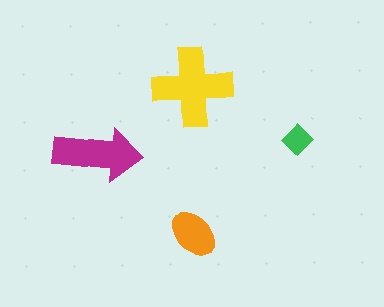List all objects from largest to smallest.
The yellow cross, the magenta arrow, the orange ellipse, the green diamond.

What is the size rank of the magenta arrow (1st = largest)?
2nd.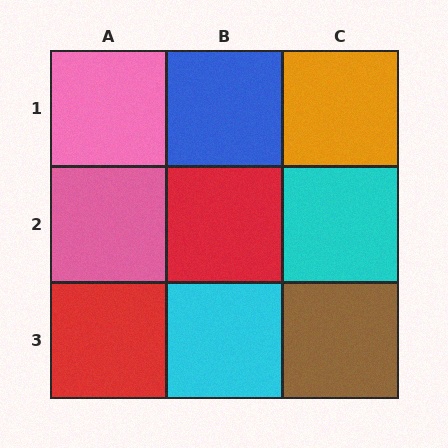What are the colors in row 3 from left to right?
Red, cyan, brown.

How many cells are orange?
1 cell is orange.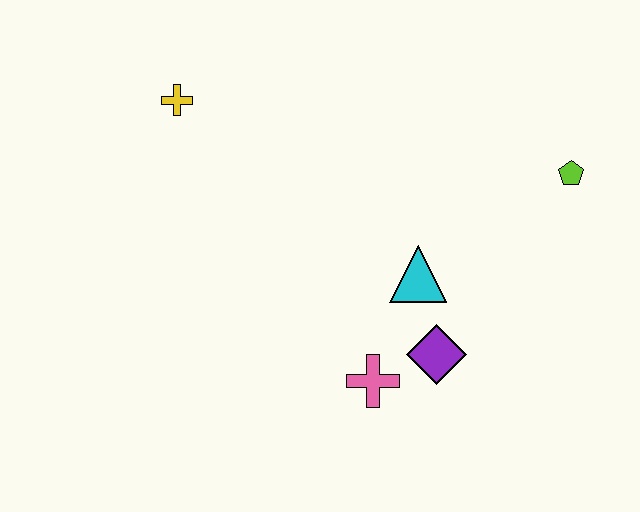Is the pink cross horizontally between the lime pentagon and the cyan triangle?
No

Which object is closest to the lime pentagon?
The cyan triangle is closest to the lime pentagon.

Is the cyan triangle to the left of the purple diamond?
Yes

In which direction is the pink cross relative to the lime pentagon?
The pink cross is below the lime pentagon.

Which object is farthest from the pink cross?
The yellow cross is farthest from the pink cross.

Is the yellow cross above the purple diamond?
Yes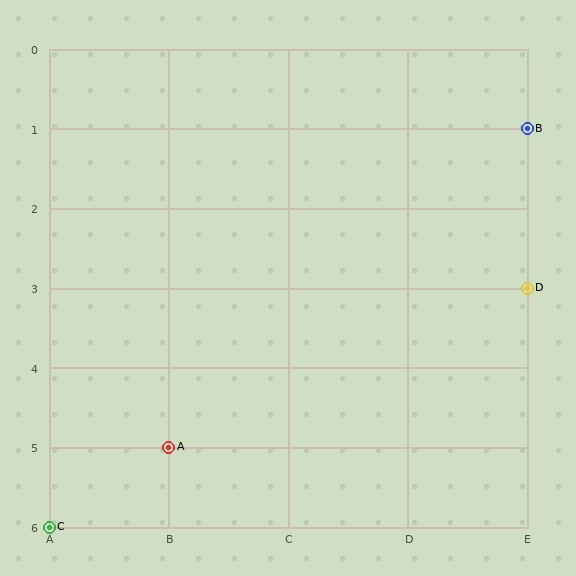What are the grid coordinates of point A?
Point A is at grid coordinates (B, 5).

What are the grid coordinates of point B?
Point B is at grid coordinates (E, 1).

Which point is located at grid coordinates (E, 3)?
Point D is at (E, 3).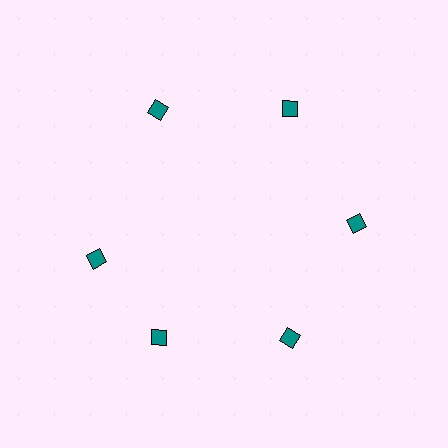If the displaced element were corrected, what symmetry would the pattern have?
It would have 6-fold rotational symmetry — the pattern would map onto itself every 60 degrees.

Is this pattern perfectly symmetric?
No. The 6 teal diamonds are arranged in a ring, but one element near the 9 o'clock position is rotated out of alignment along the ring, breaking the 6-fold rotational symmetry.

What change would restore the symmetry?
The symmetry would be restored by rotating it back into even spacing with its neighbors so that all 6 diamonds sit at equal angles and equal distance from the center.